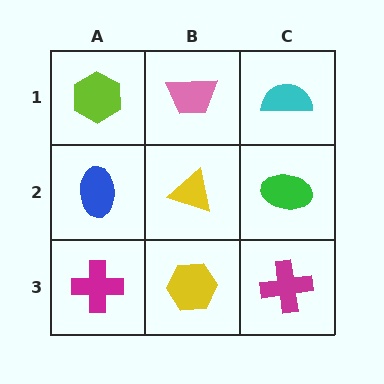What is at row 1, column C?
A cyan semicircle.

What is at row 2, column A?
A blue ellipse.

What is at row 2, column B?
A yellow triangle.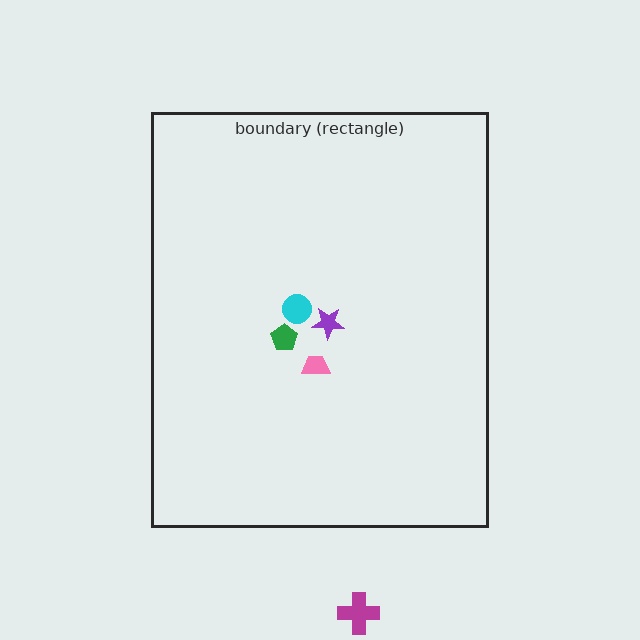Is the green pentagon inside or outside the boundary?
Inside.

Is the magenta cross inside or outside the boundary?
Outside.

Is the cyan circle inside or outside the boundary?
Inside.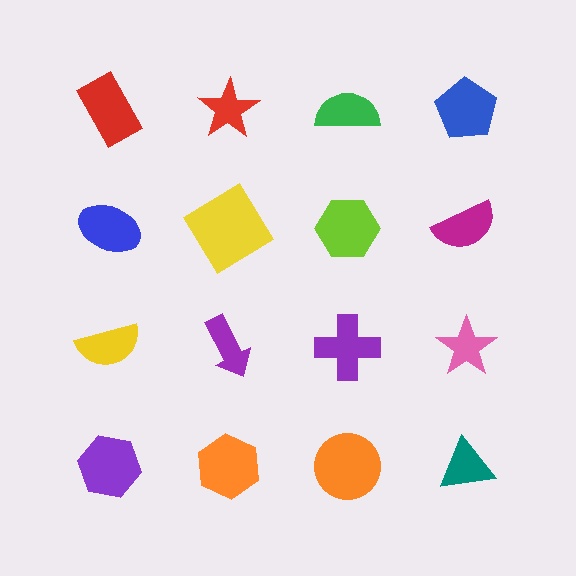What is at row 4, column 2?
An orange hexagon.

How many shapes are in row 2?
4 shapes.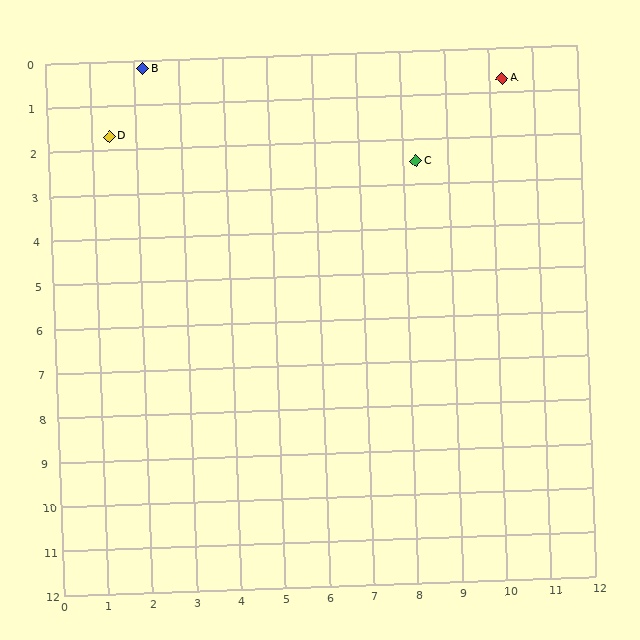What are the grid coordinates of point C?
Point C is at approximately (8.3, 2.5).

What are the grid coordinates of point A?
Point A is at approximately (10.3, 0.7).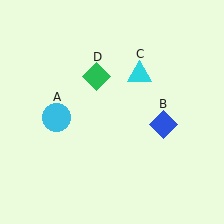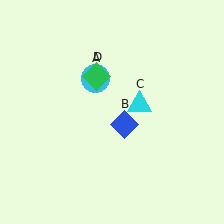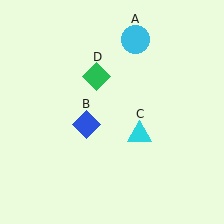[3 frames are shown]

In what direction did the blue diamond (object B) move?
The blue diamond (object B) moved left.